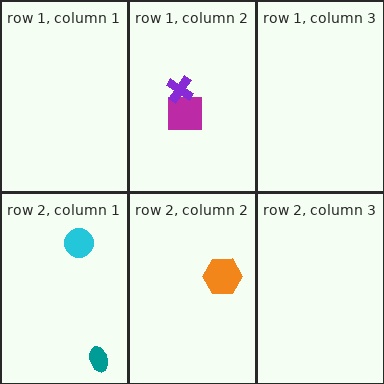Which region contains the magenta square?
The row 1, column 2 region.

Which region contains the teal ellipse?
The row 2, column 1 region.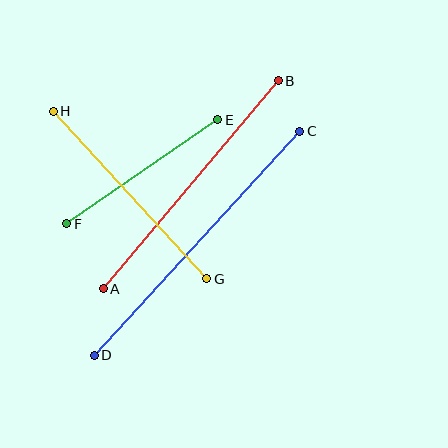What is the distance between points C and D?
The distance is approximately 304 pixels.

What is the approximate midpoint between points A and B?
The midpoint is at approximately (191, 185) pixels.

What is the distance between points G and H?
The distance is approximately 227 pixels.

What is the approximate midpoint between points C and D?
The midpoint is at approximately (197, 243) pixels.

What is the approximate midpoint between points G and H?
The midpoint is at approximately (130, 195) pixels.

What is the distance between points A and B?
The distance is approximately 272 pixels.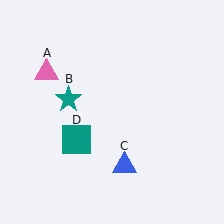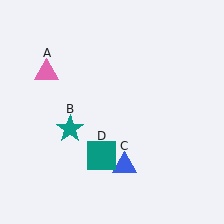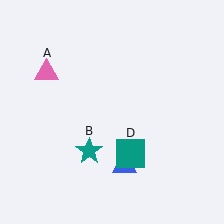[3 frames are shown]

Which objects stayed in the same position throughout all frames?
Pink triangle (object A) and blue triangle (object C) remained stationary.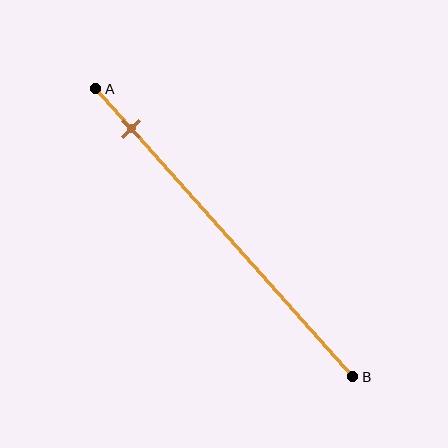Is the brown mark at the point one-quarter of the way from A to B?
No, the mark is at about 15% from A, not at the 25% one-quarter point.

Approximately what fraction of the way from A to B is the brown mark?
The brown mark is approximately 15% of the way from A to B.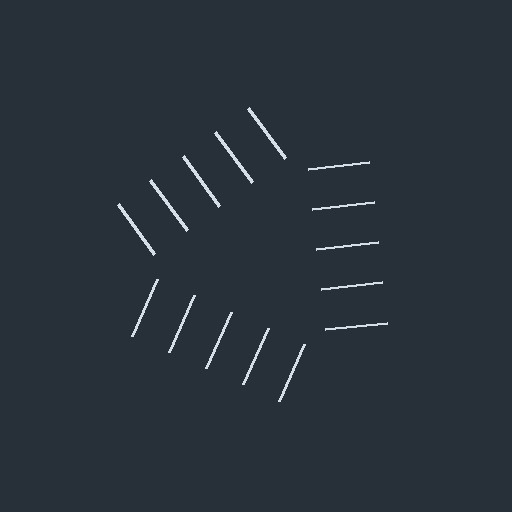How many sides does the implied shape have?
3 sides — the line-ends trace a triangle.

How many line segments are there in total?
15 — 5 along each of the 3 edges.